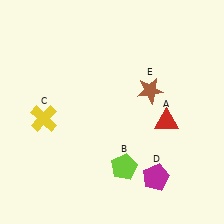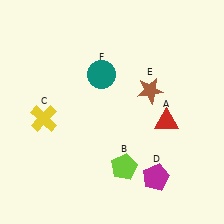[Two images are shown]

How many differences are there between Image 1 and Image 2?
There is 1 difference between the two images.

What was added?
A teal circle (F) was added in Image 2.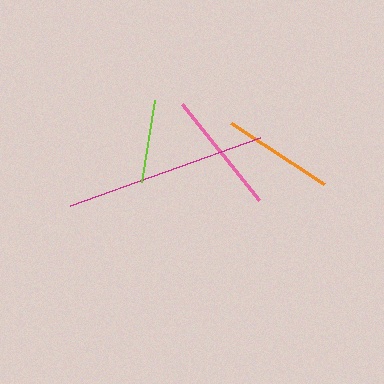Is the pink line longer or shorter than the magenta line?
The magenta line is longer than the pink line.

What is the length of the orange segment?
The orange segment is approximately 111 pixels long.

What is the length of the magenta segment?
The magenta segment is approximately 202 pixels long.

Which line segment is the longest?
The magenta line is the longest at approximately 202 pixels.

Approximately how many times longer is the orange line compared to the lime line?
The orange line is approximately 1.3 times the length of the lime line.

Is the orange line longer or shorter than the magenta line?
The magenta line is longer than the orange line.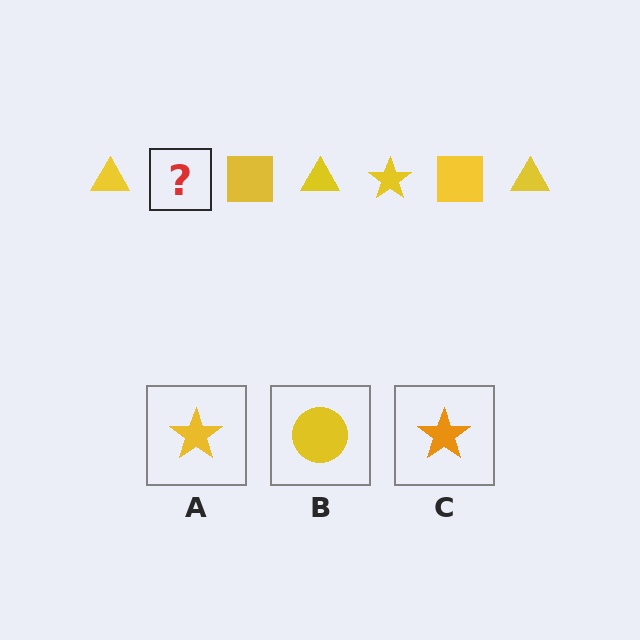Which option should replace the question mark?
Option A.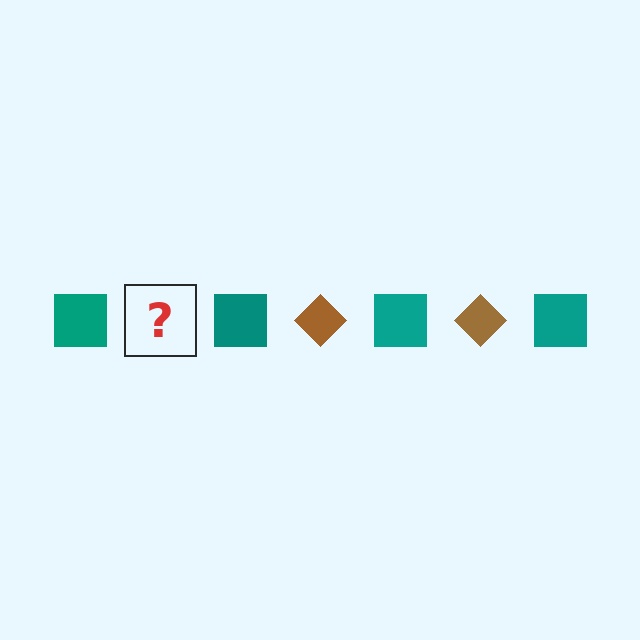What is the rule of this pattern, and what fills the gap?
The rule is that the pattern alternates between teal square and brown diamond. The gap should be filled with a brown diamond.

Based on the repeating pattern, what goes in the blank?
The blank should be a brown diamond.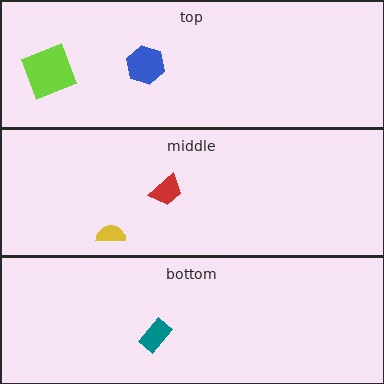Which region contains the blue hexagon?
The top region.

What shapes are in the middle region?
The yellow semicircle, the red trapezoid.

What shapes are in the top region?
The blue hexagon, the lime square.